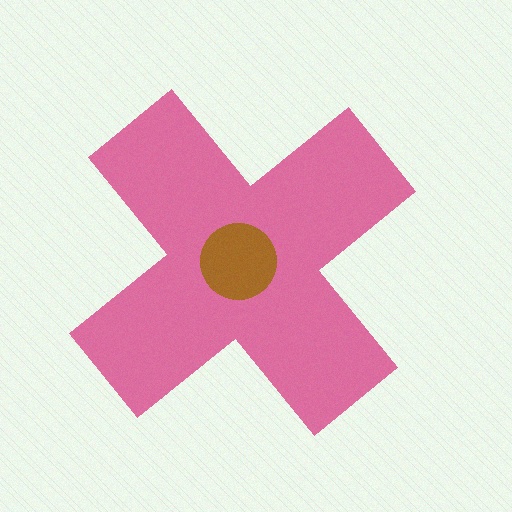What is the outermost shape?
The pink cross.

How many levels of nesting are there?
2.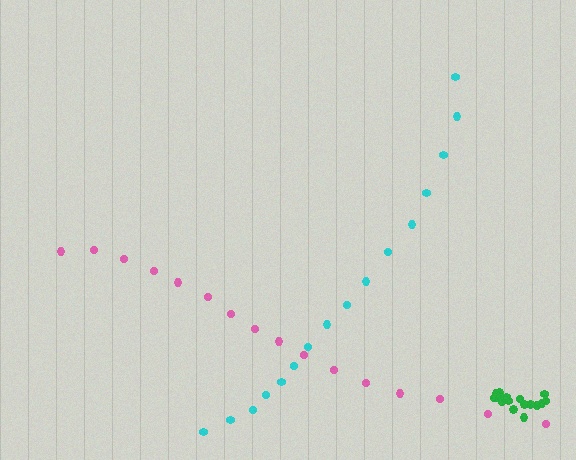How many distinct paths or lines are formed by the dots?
There are 3 distinct paths.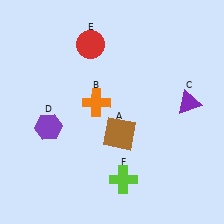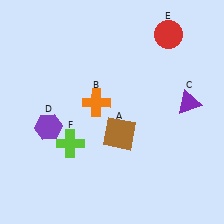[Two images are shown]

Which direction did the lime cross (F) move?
The lime cross (F) moved left.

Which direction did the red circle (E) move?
The red circle (E) moved right.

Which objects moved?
The objects that moved are: the red circle (E), the lime cross (F).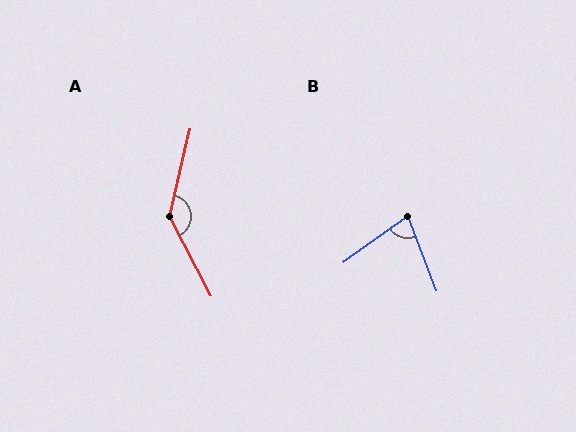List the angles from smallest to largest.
B (75°), A (139°).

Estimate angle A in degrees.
Approximately 139 degrees.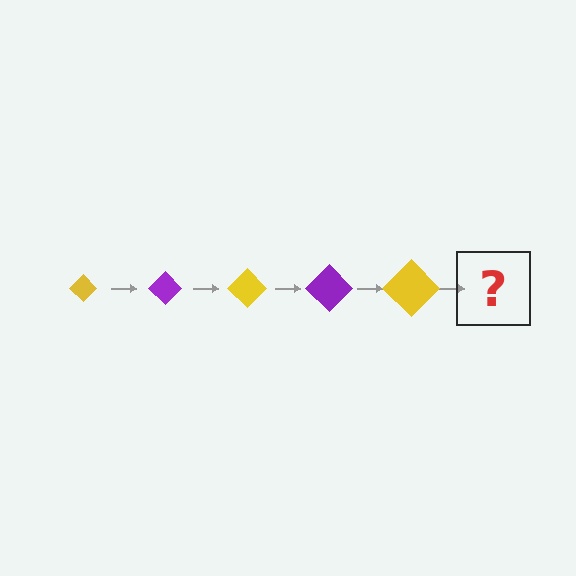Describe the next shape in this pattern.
It should be a purple diamond, larger than the previous one.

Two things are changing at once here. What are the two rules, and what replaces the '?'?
The two rules are that the diamond grows larger each step and the color cycles through yellow and purple. The '?' should be a purple diamond, larger than the previous one.